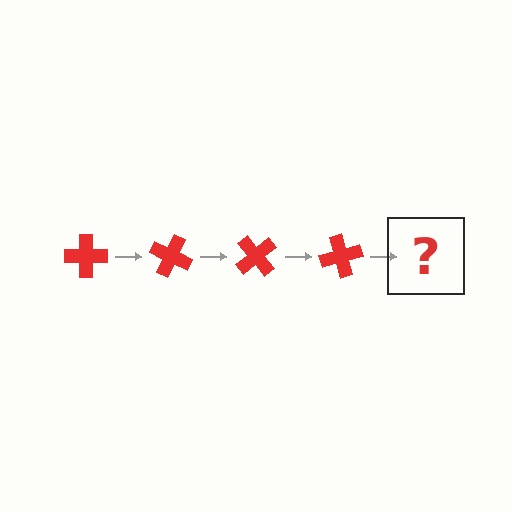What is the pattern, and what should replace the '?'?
The pattern is that the cross rotates 25 degrees each step. The '?' should be a red cross rotated 100 degrees.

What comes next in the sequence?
The next element should be a red cross rotated 100 degrees.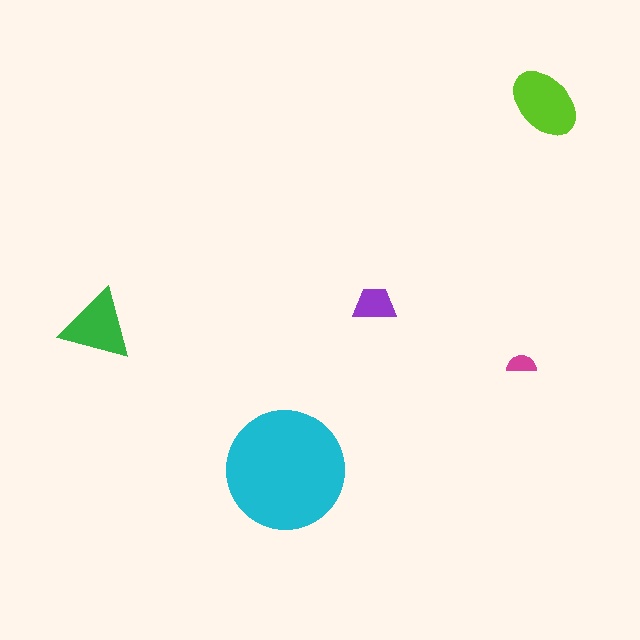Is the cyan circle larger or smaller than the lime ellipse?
Larger.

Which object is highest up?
The lime ellipse is topmost.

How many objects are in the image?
There are 5 objects in the image.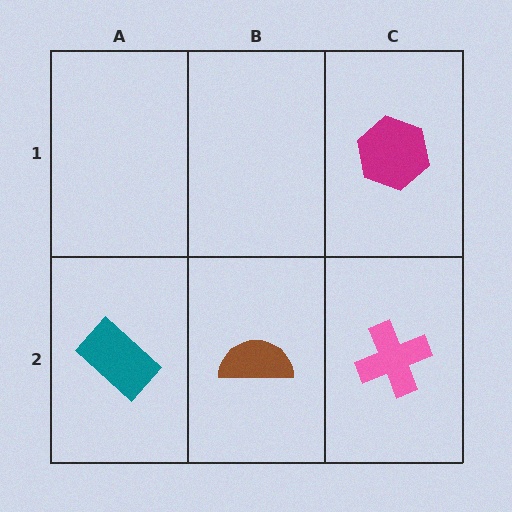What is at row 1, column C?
A magenta hexagon.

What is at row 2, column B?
A brown semicircle.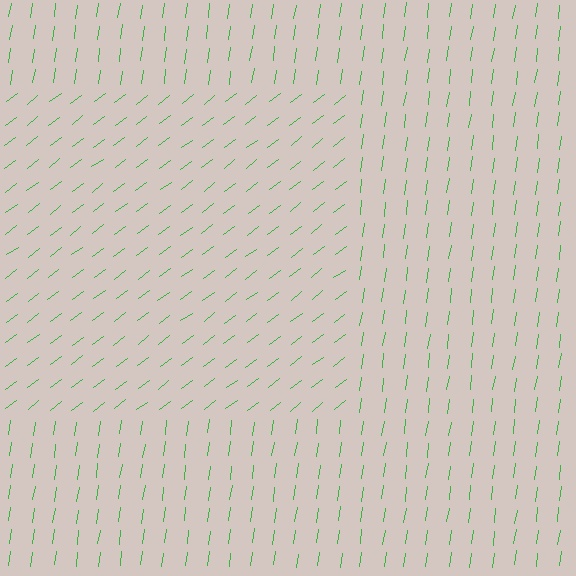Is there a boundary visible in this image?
Yes, there is a texture boundary formed by a change in line orientation.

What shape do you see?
I see a rectangle.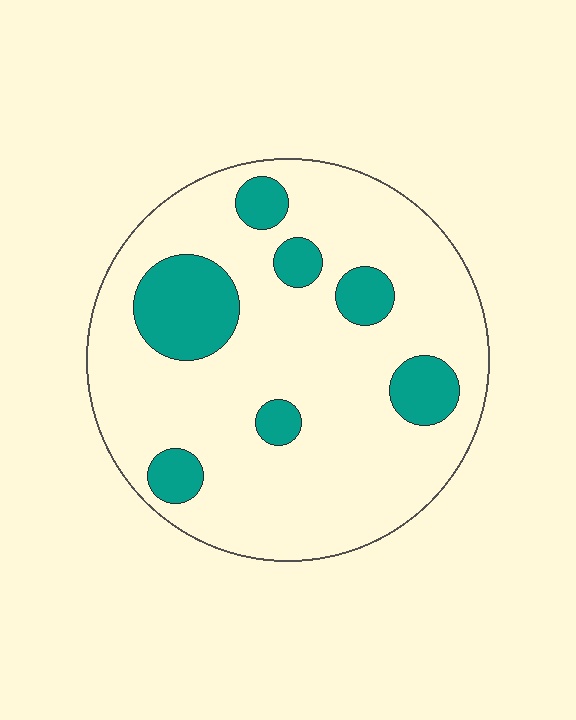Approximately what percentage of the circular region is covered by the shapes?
Approximately 20%.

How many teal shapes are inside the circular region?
7.